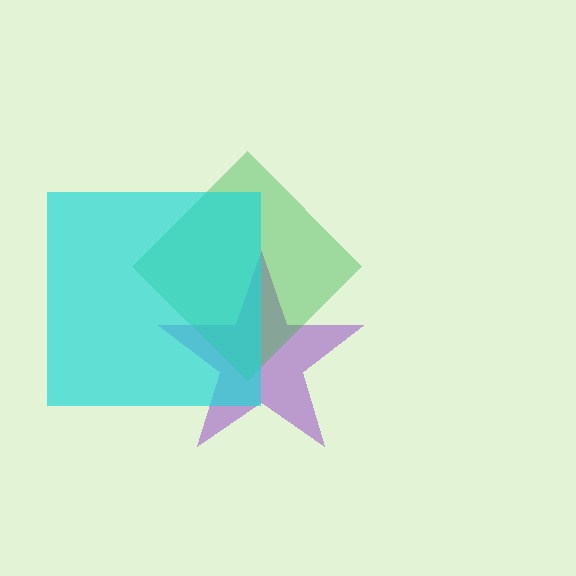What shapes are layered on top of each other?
The layered shapes are: a purple star, a green diamond, a cyan square.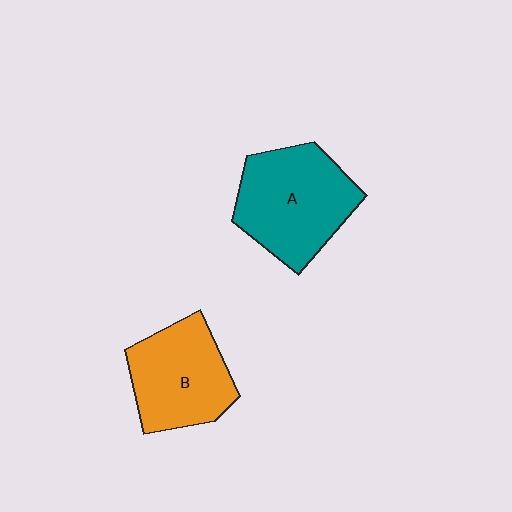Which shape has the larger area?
Shape A (teal).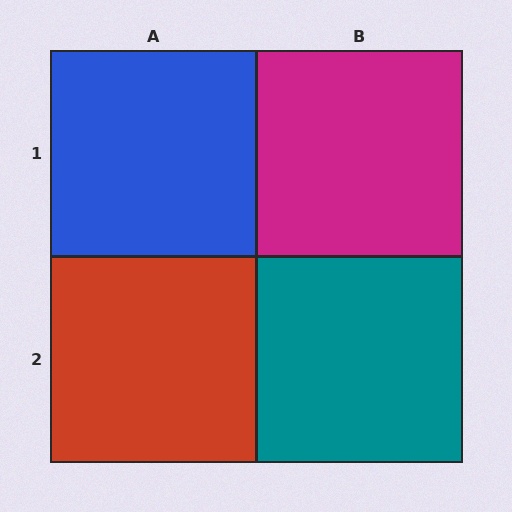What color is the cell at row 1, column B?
Magenta.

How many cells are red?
1 cell is red.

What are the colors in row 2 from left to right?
Red, teal.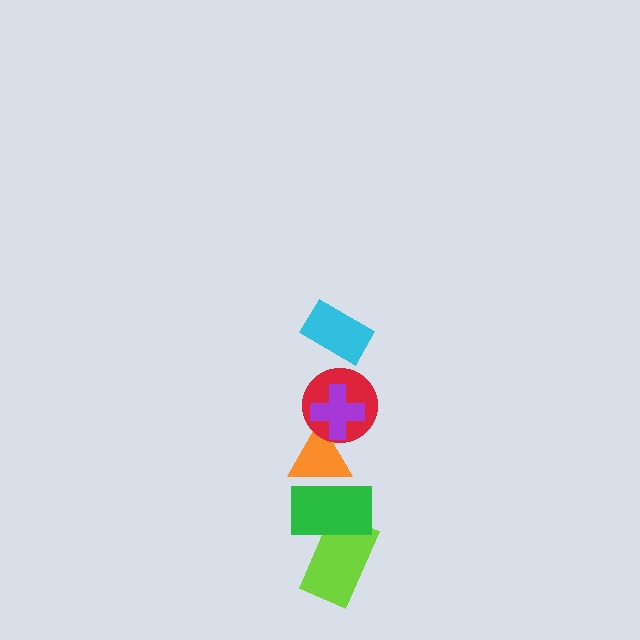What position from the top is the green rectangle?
The green rectangle is 5th from the top.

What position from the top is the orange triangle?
The orange triangle is 4th from the top.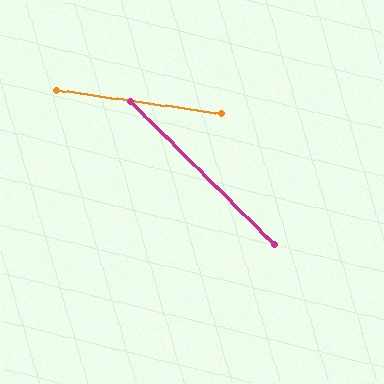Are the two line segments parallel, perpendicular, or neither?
Neither parallel nor perpendicular — they differ by about 37°.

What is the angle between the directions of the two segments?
Approximately 37 degrees.